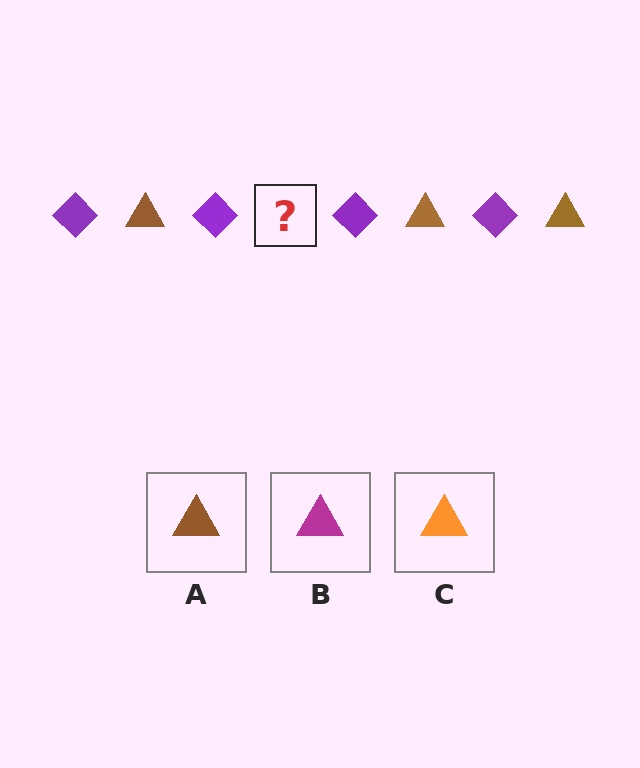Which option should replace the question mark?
Option A.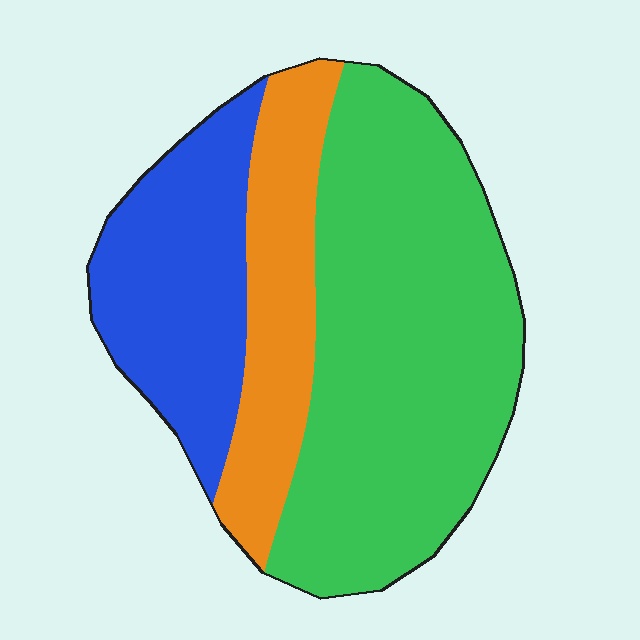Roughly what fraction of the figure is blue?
Blue takes up about one quarter (1/4) of the figure.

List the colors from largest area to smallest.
From largest to smallest: green, blue, orange.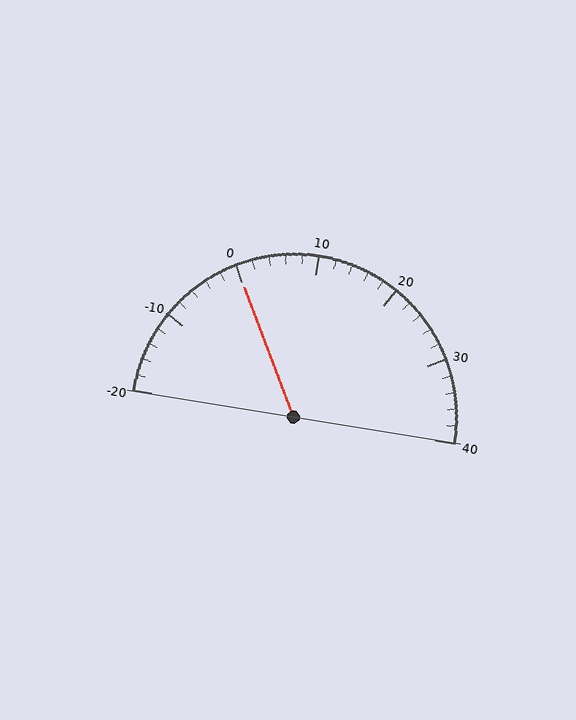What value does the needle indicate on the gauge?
The needle indicates approximately 0.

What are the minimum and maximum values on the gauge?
The gauge ranges from -20 to 40.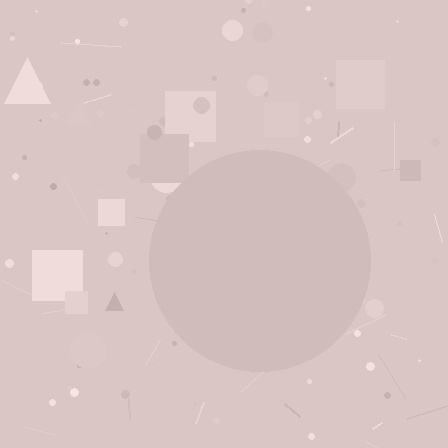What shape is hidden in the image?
A circle is hidden in the image.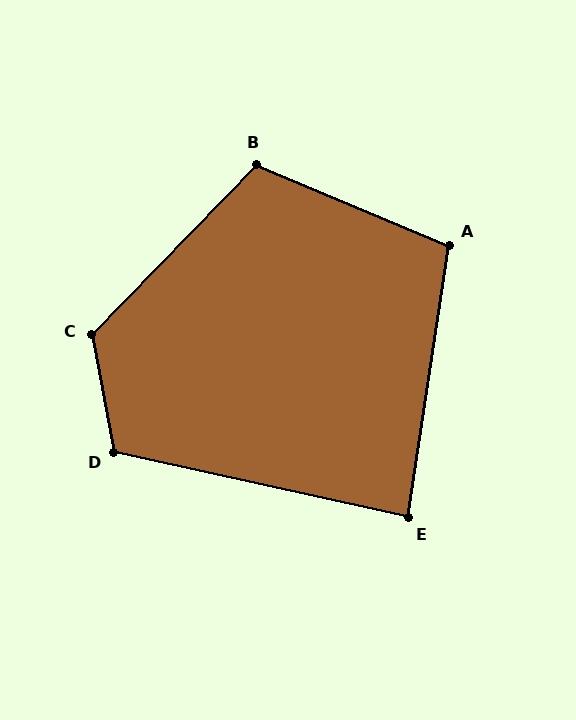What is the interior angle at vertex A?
Approximately 104 degrees (obtuse).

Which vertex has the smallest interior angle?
E, at approximately 86 degrees.